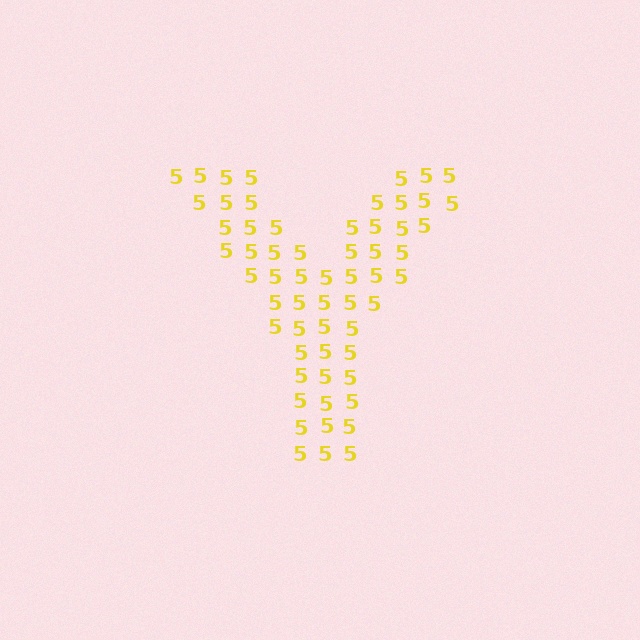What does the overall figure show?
The overall figure shows the letter Y.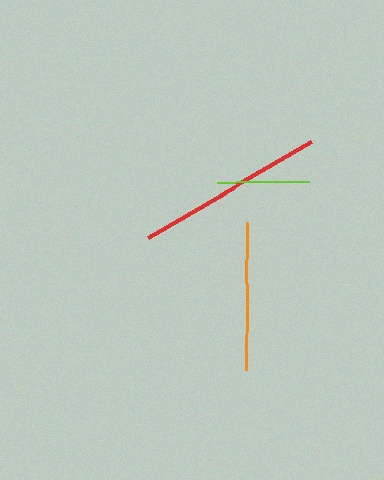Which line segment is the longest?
The red line is the longest at approximately 189 pixels.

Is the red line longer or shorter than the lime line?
The red line is longer than the lime line.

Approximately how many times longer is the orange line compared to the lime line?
The orange line is approximately 1.6 times the length of the lime line.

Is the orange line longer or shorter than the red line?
The red line is longer than the orange line.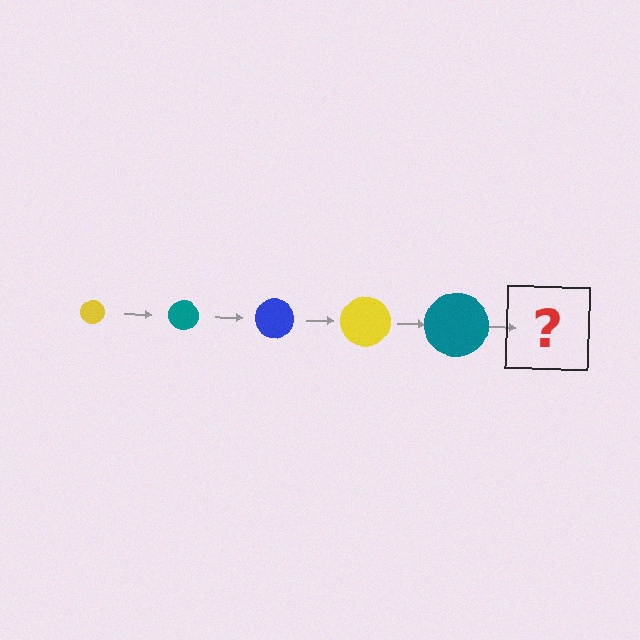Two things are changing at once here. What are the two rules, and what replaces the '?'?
The two rules are that the circle grows larger each step and the color cycles through yellow, teal, and blue. The '?' should be a blue circle, larger than the previous one.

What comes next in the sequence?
The next element should be a blue circle, larger than the previous one.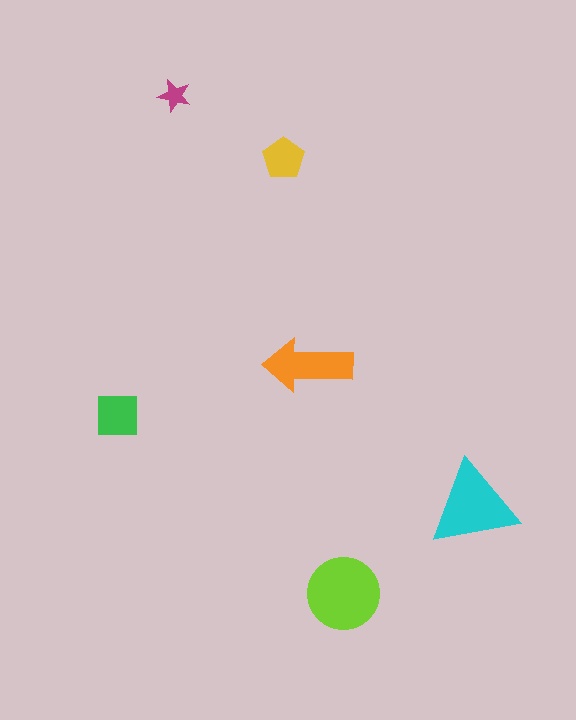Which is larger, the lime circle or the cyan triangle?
The lime circle.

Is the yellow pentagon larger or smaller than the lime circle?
Smaller.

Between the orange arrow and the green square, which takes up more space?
The orange arrow.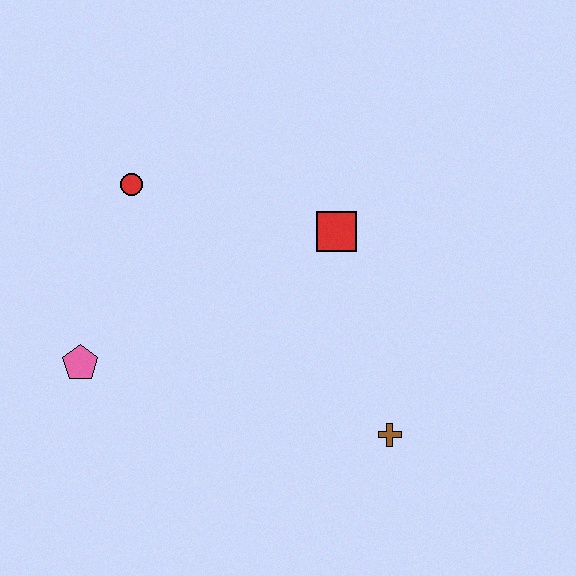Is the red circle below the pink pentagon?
No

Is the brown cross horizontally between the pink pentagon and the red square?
No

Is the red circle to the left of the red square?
Yes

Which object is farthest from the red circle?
The brown cross is farthest from the red circle.